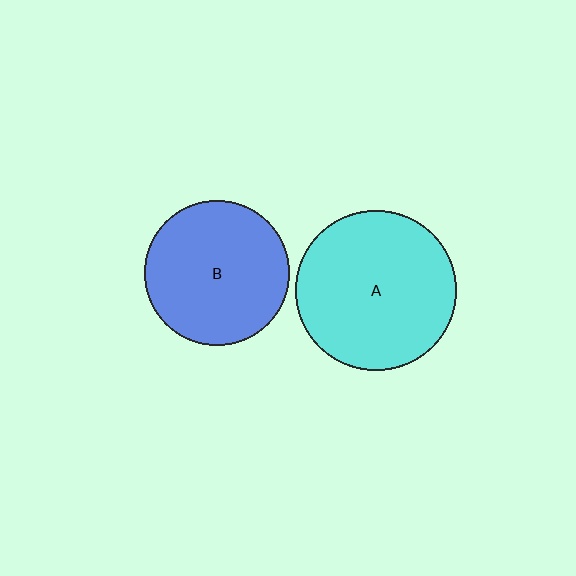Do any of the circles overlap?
No, none of the circles overlap.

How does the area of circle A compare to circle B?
Approximately 1.2 times.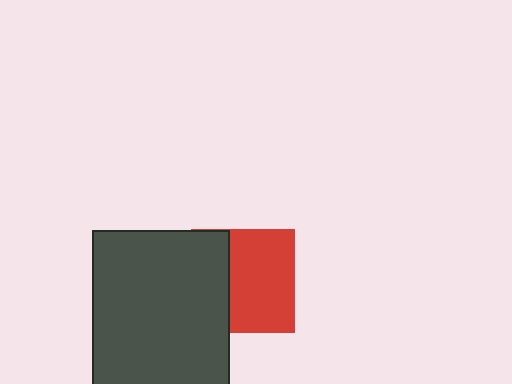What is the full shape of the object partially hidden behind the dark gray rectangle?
The partially hidden object is a red square.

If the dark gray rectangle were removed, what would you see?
You would see the complete red square.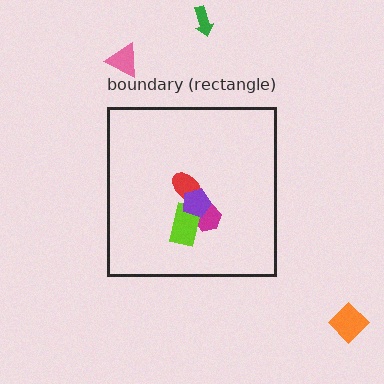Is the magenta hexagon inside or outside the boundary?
Inside.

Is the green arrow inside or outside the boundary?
Outside.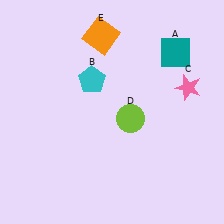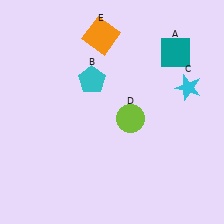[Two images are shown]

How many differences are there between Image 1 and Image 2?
There is 1 difference between the two images.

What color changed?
The star (C) changed from pink in Image 1 to cyan in Image 2.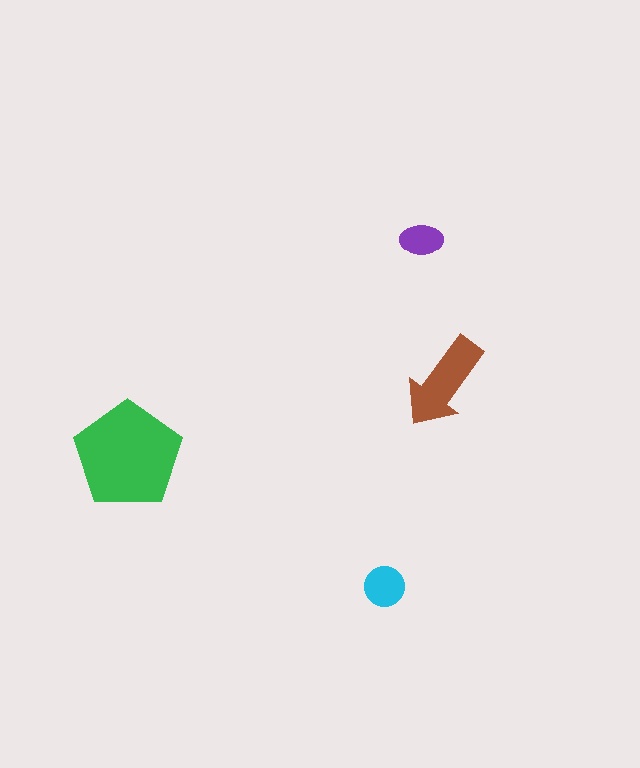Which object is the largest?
The green pentagon.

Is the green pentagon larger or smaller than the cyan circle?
Larger.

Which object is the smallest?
The purple ellipse.